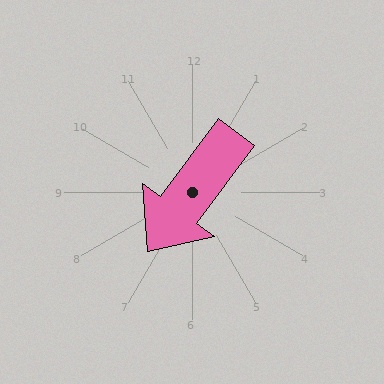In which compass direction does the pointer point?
Southwest.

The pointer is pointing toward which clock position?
Roughly 7 o'clock.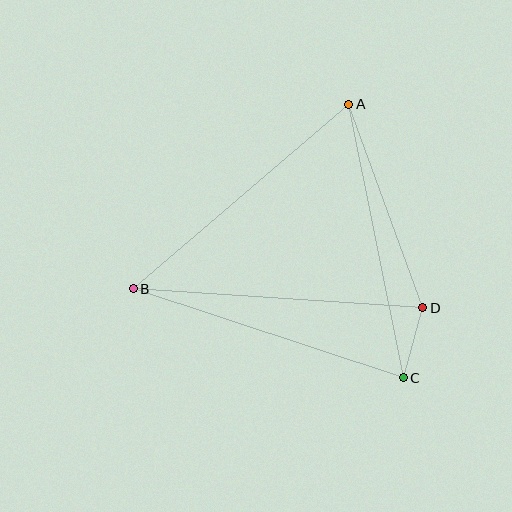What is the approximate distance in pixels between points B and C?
The distance between B and C is approximately 284 pixels.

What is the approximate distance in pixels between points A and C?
The distance between A and C is approximately 279 pixels.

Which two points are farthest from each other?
Points B and D are farthest from each other.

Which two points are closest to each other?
Points C and D are closest to each other.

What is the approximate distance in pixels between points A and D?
The distance between A and D is approximately 216 pixels.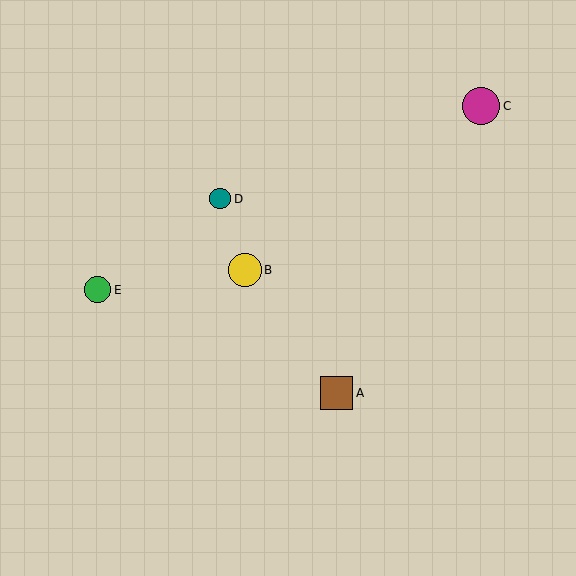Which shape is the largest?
The magenta circle (labeled C) is the largest.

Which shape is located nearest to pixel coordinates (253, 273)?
The yellow circle (labeled B) at (245, 270) is nearest to that location.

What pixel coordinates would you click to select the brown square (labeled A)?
Click at (337, 393) to select the brown square A.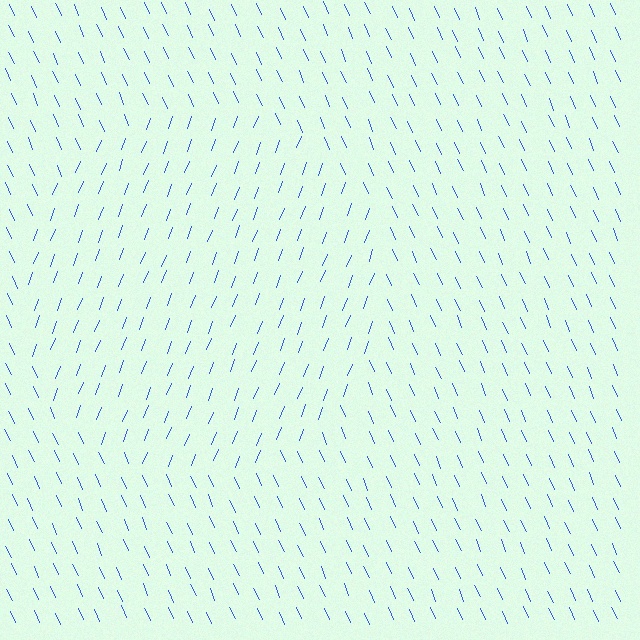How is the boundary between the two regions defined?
The boundary is defined purely by a change in line orientation (approximately 45 degrees difference). All lines are the same color and thickness.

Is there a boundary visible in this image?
Yes, there is a texture boundary formed by a change in line orientation.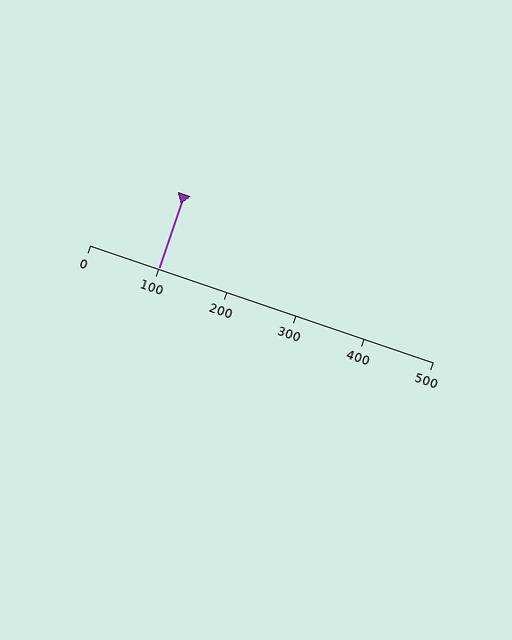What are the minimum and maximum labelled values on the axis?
The axis runs from 0 to 500.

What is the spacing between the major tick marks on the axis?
The major ticks are spaced 100 apart.